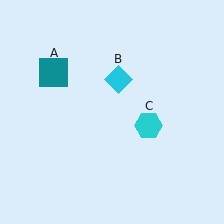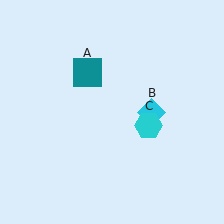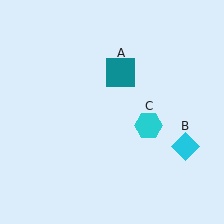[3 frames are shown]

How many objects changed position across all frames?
2 objects changed position: teal square (object A), cyan diamond (object B).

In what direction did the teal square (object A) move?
The teal square (object A) moved right.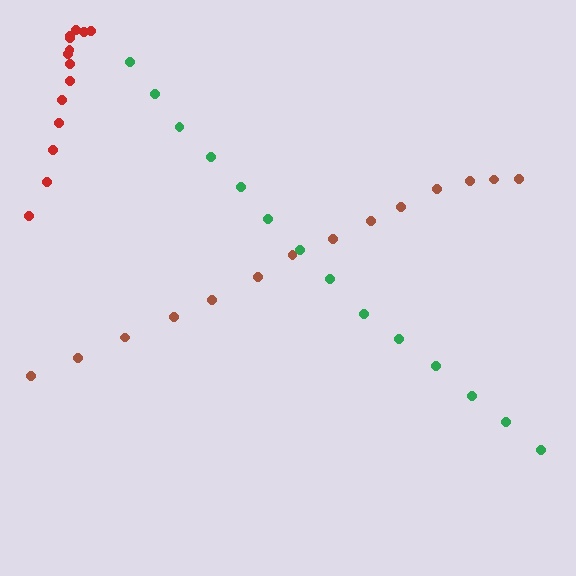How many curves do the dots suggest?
There are 3 distinct paths.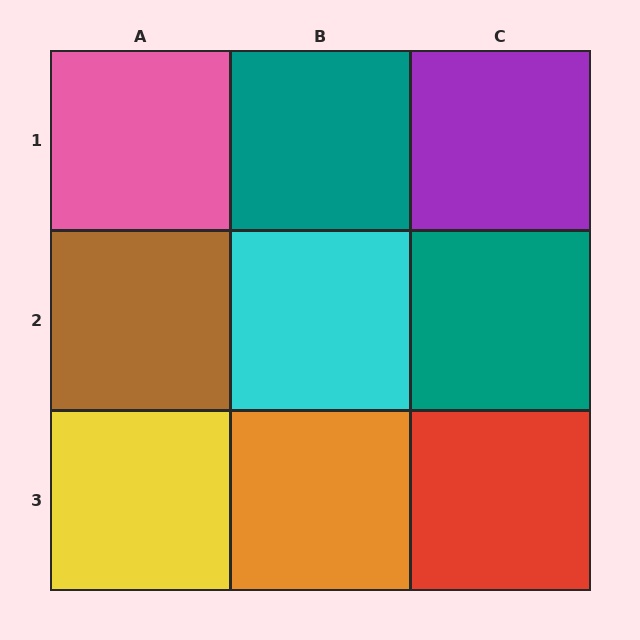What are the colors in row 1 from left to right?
Pink, teal, purple.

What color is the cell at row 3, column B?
Orange.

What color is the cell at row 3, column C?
Red.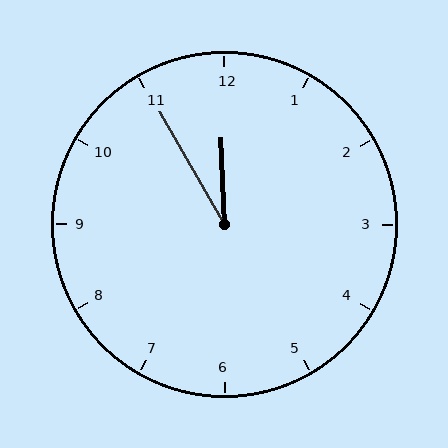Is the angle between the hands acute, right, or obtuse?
It is acute.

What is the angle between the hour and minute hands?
Approximately 28 degrees.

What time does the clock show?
11:55.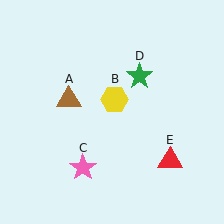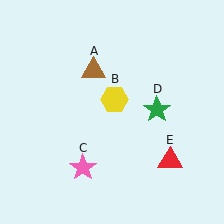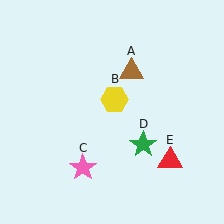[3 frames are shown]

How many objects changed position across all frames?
2 objects changed position: brown triangle (object A), green star (object D).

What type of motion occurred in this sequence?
The brown triangle (object A), green star (object D) rotated clockwise around the center of the scene.